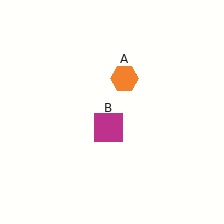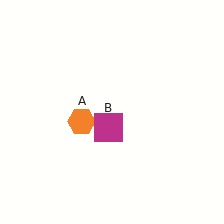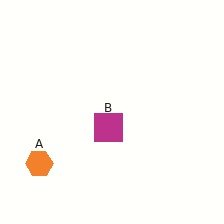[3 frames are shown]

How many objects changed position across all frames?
1 object changed position: orange hexagon (object A).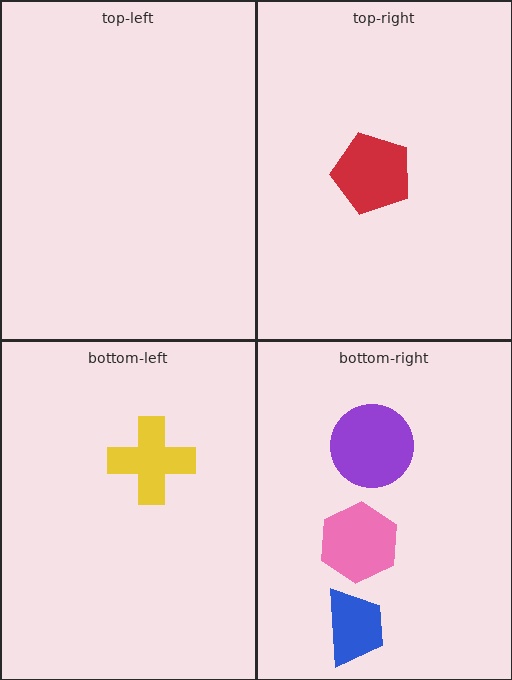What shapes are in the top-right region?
The red pentagon.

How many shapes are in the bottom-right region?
3.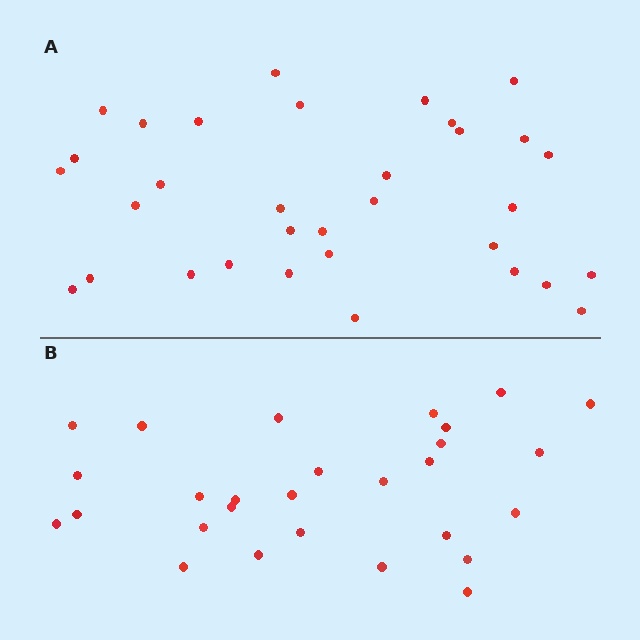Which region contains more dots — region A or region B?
Region A (the top region) has more dots.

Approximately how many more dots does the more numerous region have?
Region A has about 5 more dots than region B.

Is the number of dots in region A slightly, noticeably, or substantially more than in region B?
Region A has only slightly more — the two regions are fairly close. The ratio is roughly 1.2 to 1.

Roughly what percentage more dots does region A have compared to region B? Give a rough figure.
About 20% more.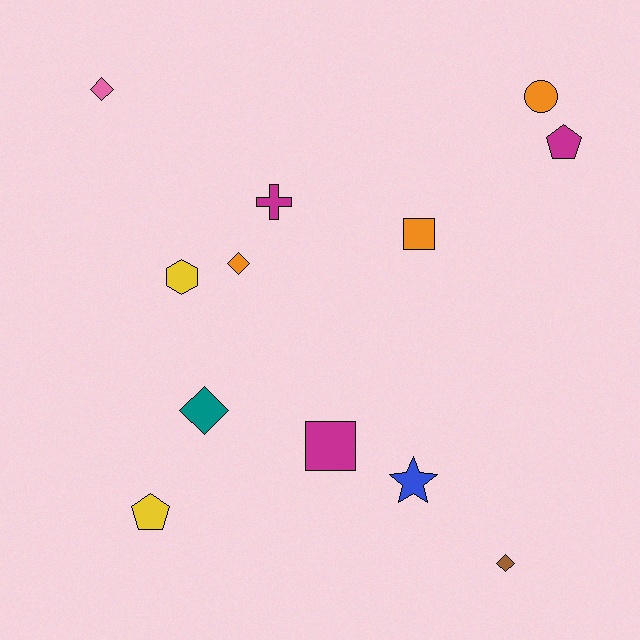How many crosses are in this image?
There is 1 cross.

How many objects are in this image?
There are 12 objects.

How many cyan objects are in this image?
There are no cyan objects.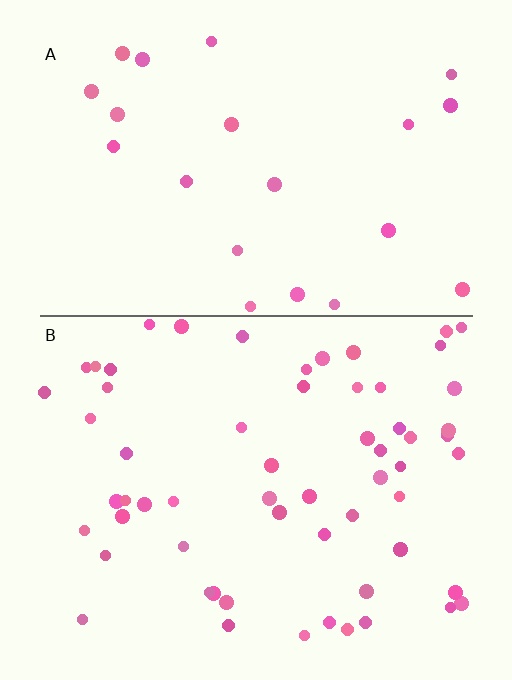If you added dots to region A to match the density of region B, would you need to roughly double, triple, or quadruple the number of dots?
Approximately triple.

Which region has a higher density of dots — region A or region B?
B (the bottom).